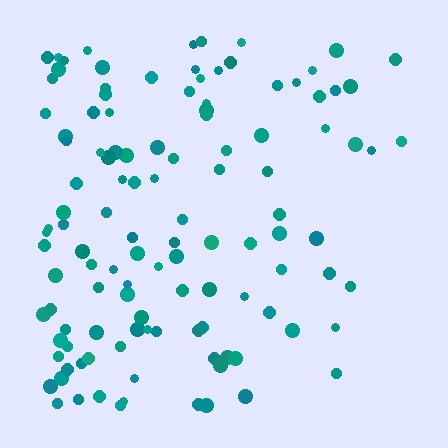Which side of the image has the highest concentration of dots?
The left.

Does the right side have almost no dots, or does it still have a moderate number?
Still a moderate number, just noticeably fewer than the left.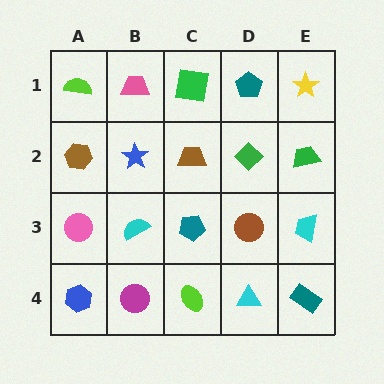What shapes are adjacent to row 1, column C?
A brown trapezoid (row 2, column C), a pink trapezoid (row 1, column B), a teal pentagon (row 1, column D).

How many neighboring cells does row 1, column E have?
2.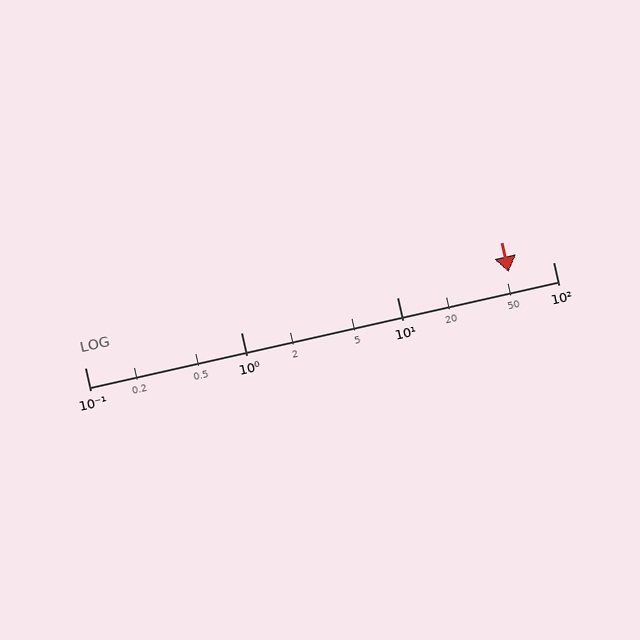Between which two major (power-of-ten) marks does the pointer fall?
The pointer is between 10 and 100.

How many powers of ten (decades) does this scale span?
The scale spans 3 decades, from 0.1 to 100.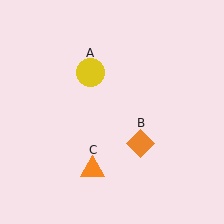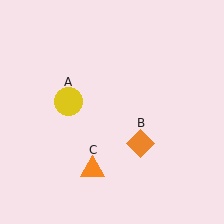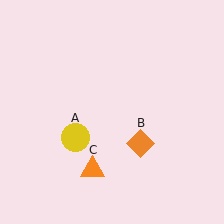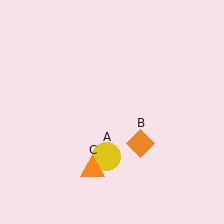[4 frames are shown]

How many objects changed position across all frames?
1 object changed position: yellow circle (object A).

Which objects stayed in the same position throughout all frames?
Orange diamond (object B) and orange triangle (object C) remained stationary.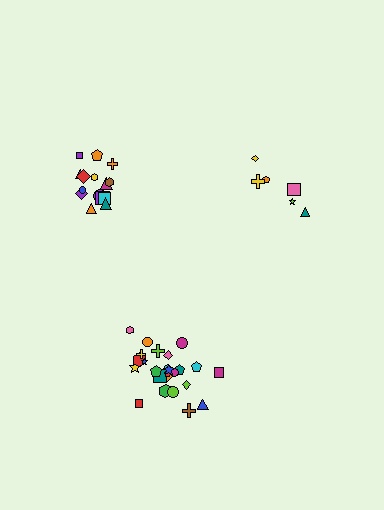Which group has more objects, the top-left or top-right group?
The top-left group.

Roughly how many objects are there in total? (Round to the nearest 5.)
Roughly 45 objects in total.